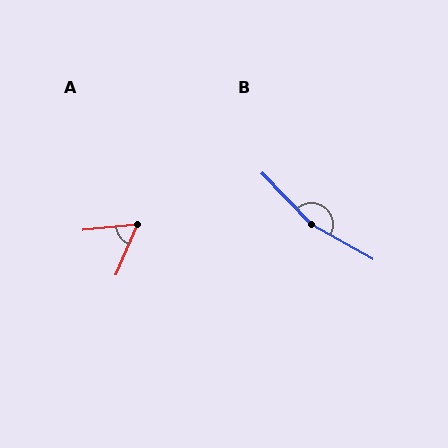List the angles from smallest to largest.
A (61°), B (163°).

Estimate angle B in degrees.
Approximately 163 degrees.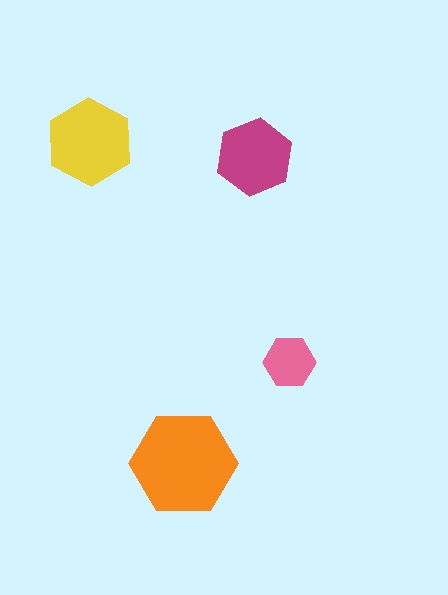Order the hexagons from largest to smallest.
the orange one, the yellow one, the magenta one, the pink one.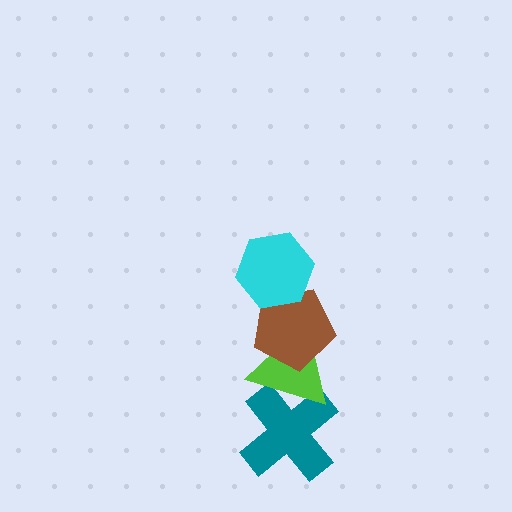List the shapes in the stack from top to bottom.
From top to bottom: the cyan hexagon, the brown pentagon, the lime triangle, the teal cross.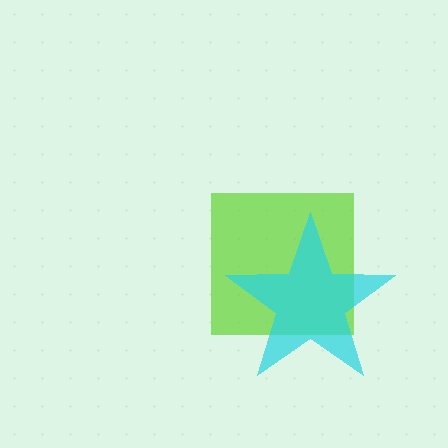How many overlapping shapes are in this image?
There are 2 overlapping shapes in the image.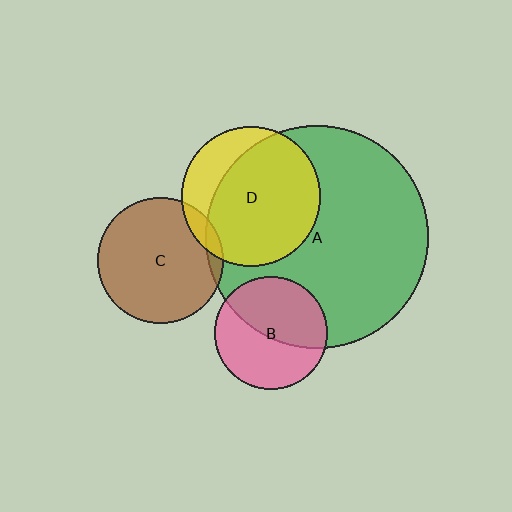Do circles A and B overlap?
Yes.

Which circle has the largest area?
Circle A (green).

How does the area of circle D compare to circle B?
Approximately 1.5 times.